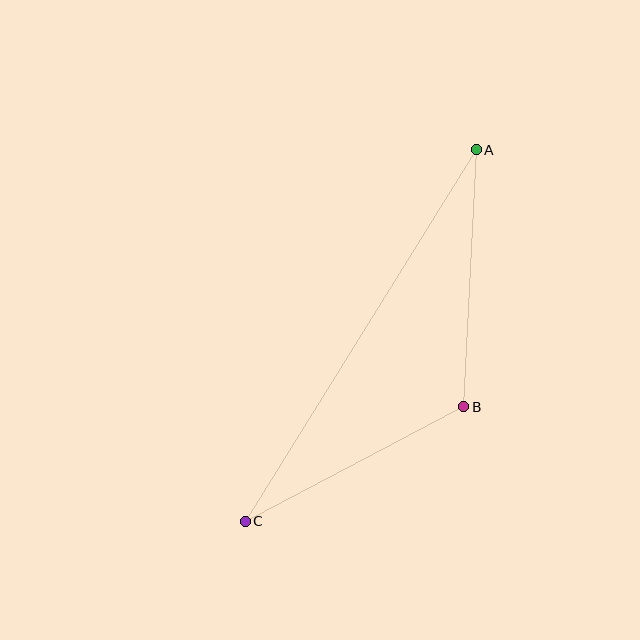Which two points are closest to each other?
Points B and C are closest to each other.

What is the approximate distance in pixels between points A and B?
The distance between A and B is approximately 257 pixels.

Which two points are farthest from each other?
Points A and C are farthest from each other.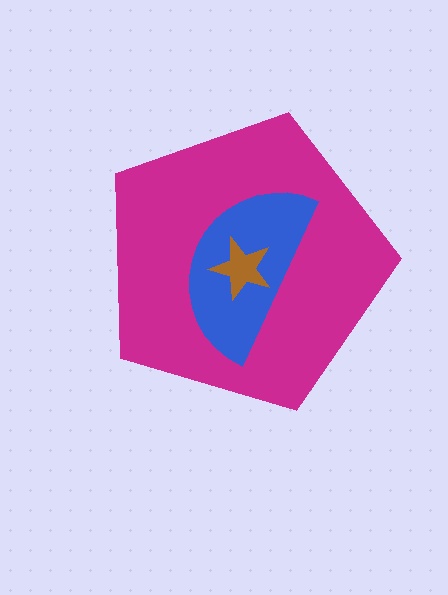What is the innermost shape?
The brown star.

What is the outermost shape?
The magenta pentagon.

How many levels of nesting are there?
3.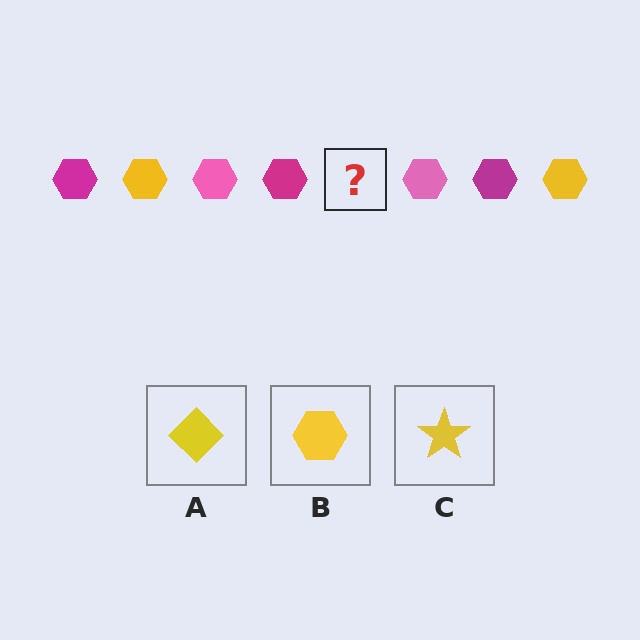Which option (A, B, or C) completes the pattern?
B.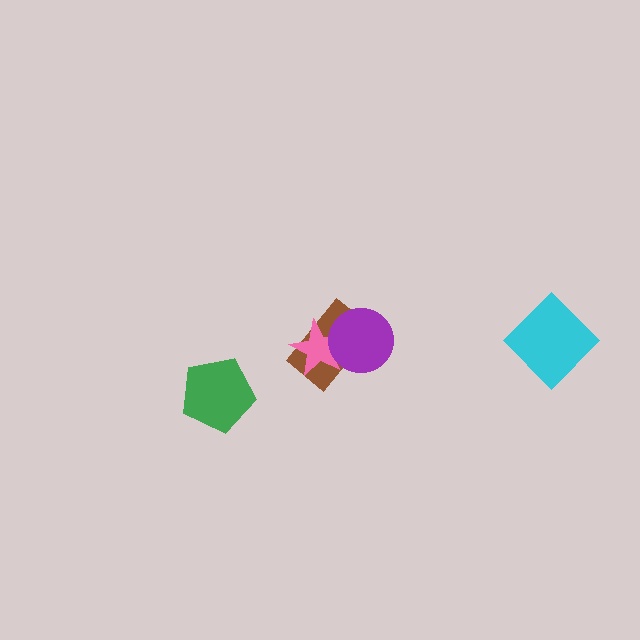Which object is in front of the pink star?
The purple circle is in front of the pink star.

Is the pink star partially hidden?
Yes, it is partially covered by another shape.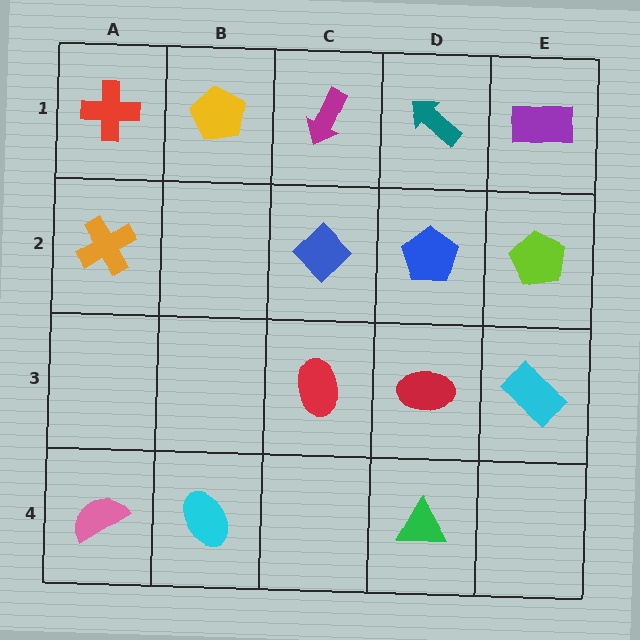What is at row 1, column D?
A teal arrow.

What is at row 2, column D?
A blue pentagon.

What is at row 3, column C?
A red ellipse.